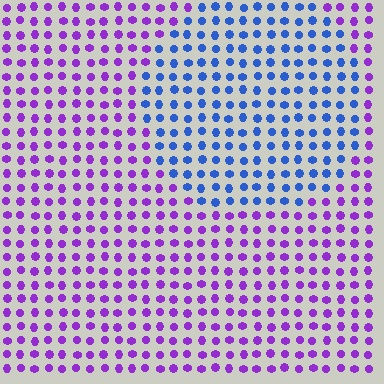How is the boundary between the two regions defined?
The boundary is defined purely by a slight shift in hue (about 57 degrees). Spacing, size, and orientation are identical on both sides.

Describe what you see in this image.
The image is filled with small purple elements in a uniform arrangement. A circle-shaped region is visible where the elements are tinted to a slightly different hue, forming a subtle color boundary.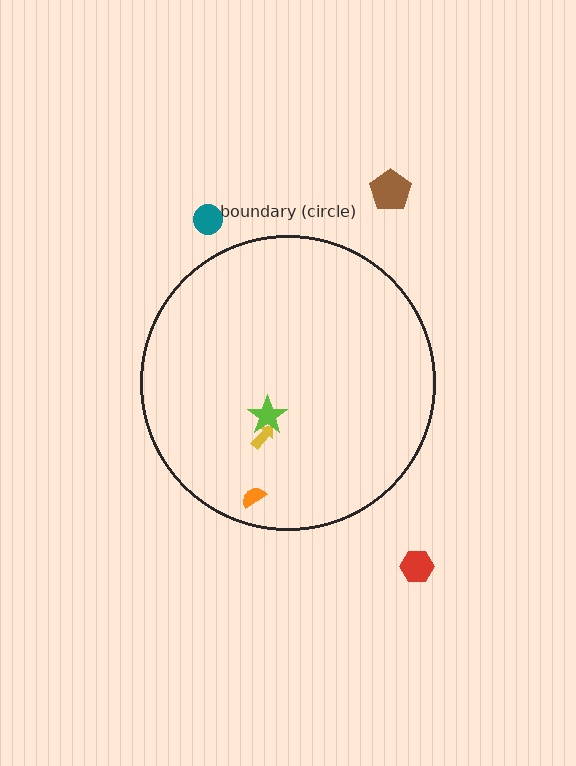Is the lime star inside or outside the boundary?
Inside.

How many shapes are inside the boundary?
3 inside, 3 outside.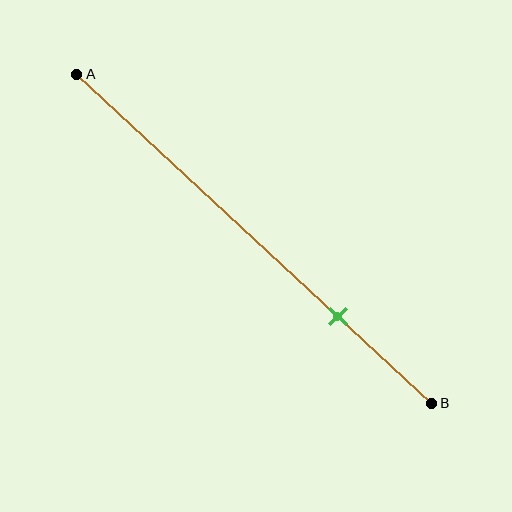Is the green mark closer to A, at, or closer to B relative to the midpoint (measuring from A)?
The green mark is closer to point B than the midpoint of segment AB.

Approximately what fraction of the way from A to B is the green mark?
The green mark is approximately 75% of the way from A to B.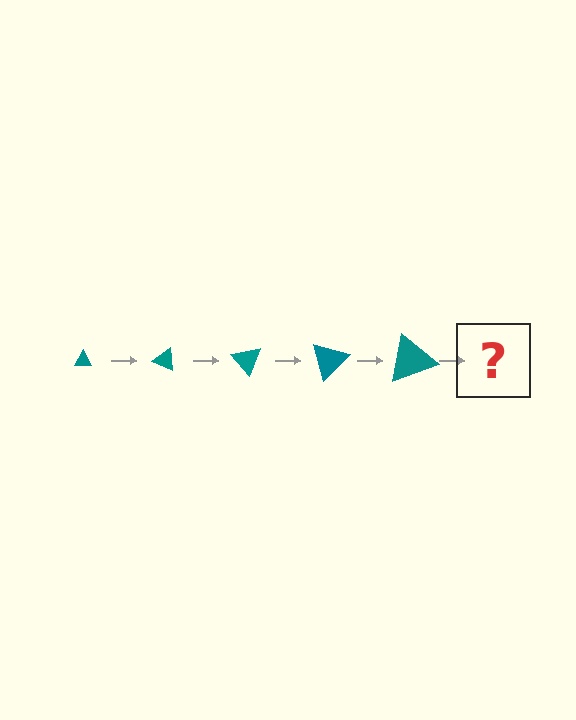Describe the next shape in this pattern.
It should be a triangle, larger than the previous one and rotated 125 degrees from the start.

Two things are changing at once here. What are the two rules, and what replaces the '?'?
The two rules are that the triangle grows larger each step and it rotates 25 degrees each step. The '?' should be a triangle, larger than the previous one and rotated 125 degrees from the start.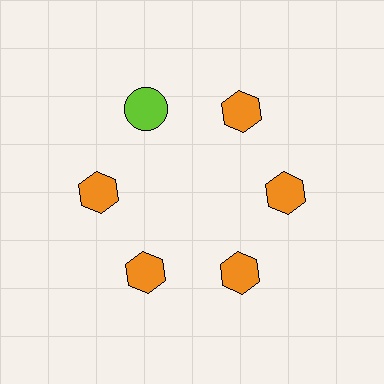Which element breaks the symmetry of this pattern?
The lime circle at roughly the 11 o'clock position breaks the symmetry. All other shapes are orange hexagons.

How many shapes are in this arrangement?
There are 6 shapes arranged in a ring pattern.